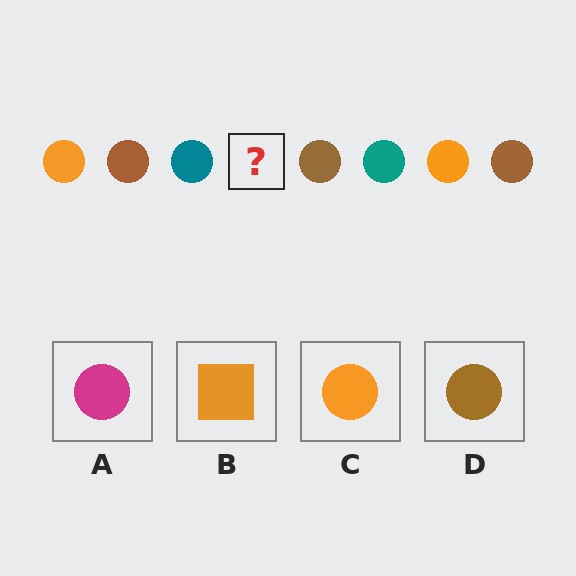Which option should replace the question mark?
Option C.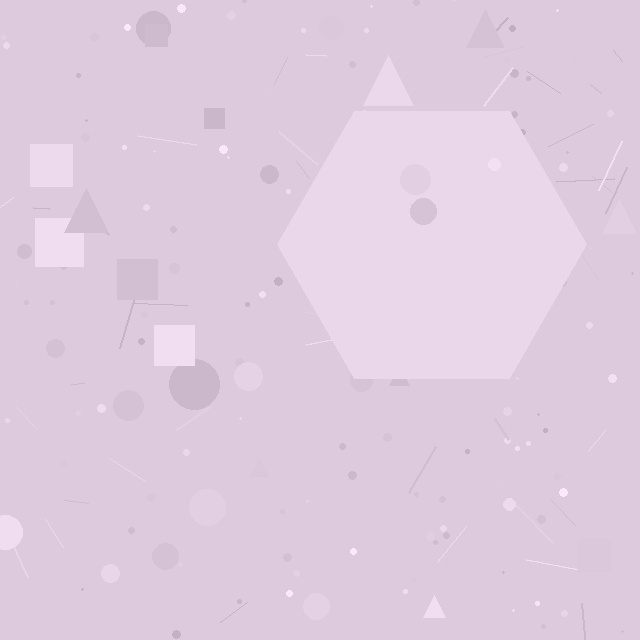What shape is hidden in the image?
A hexagon is hidden in the image.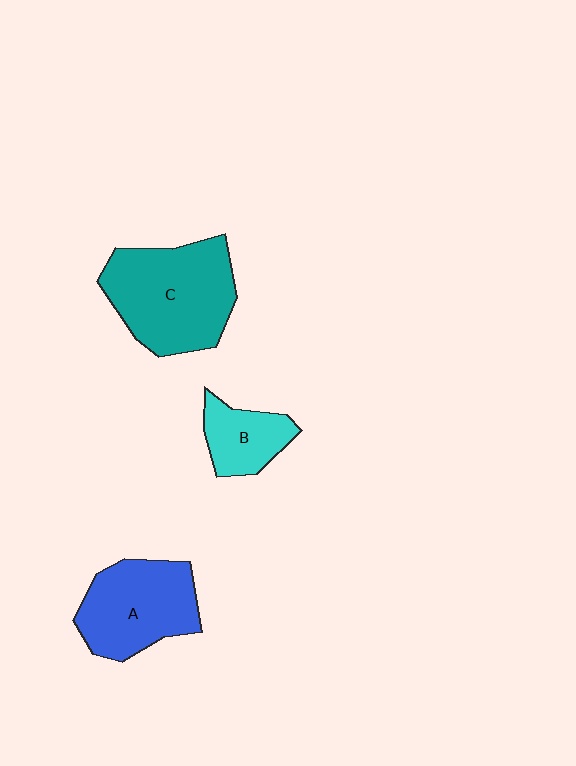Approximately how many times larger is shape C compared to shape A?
Approximately 1.3 times.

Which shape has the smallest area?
Shape B (cyan).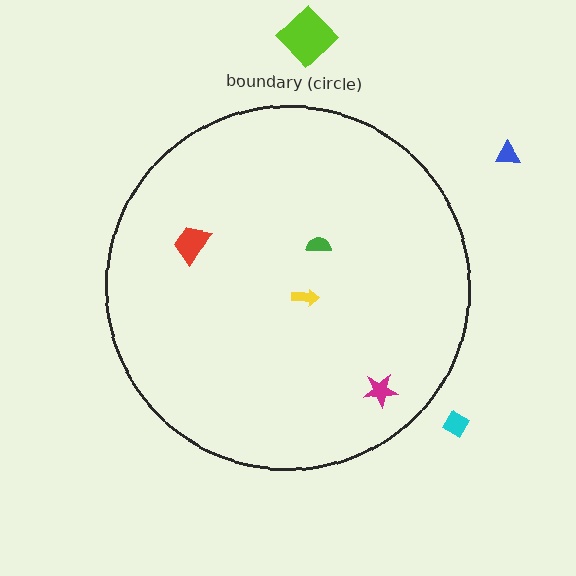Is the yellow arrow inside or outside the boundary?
Inside.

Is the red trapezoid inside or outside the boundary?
Inside.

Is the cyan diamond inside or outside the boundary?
Outside.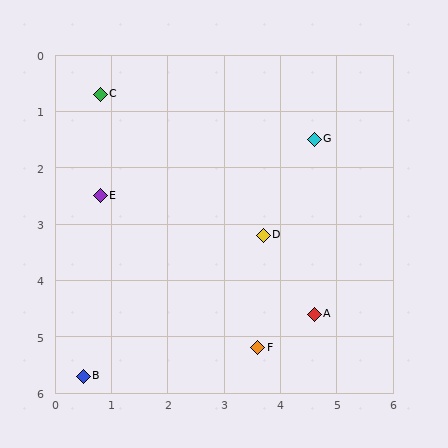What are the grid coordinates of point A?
Point A is at approximately (4.6, 4.6).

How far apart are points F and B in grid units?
Points F and B are about 3.1 grid units apart.